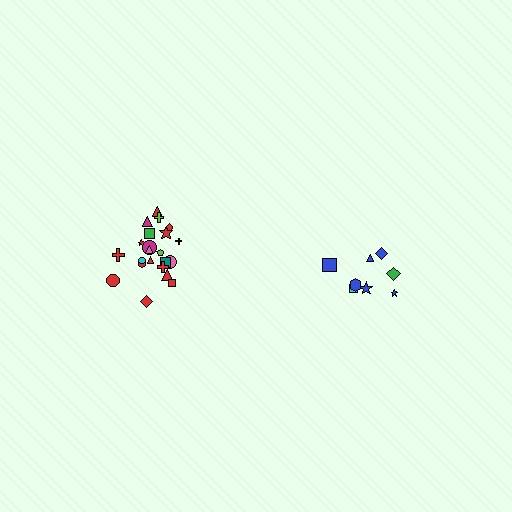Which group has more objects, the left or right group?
The left group.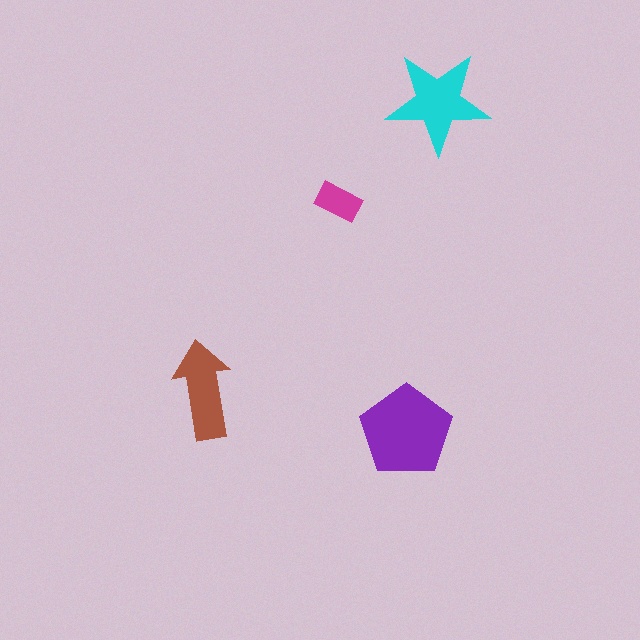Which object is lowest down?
The purple pentagon is bottommost.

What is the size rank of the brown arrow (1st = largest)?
3rd.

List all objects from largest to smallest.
The purple pentagon, the cyan star, the brown arrow, the magenta rectangle.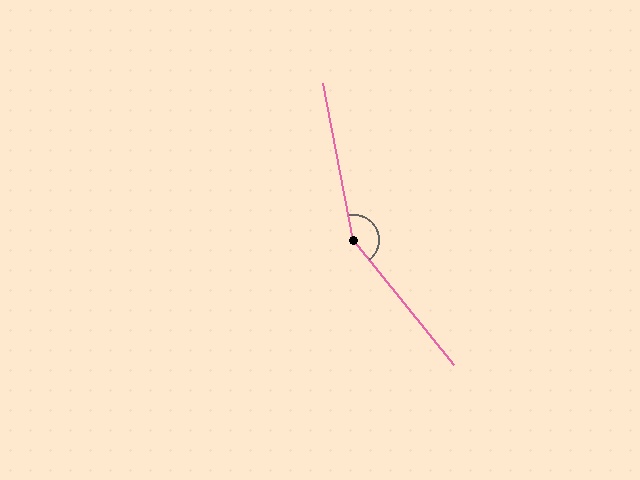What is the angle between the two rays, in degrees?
Approximately 152 degrees.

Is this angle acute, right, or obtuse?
It is obtuse.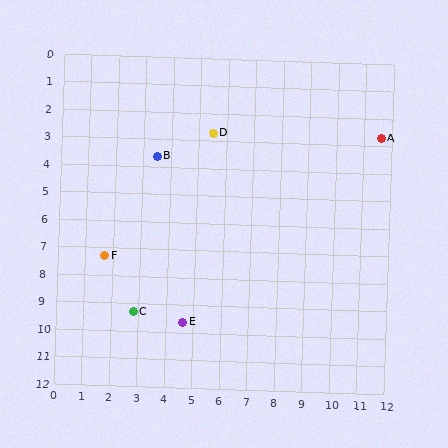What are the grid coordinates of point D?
Point D is at approximately (5.5, 2.7).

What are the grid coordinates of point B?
Point B is at approximately (3.5, 3.6).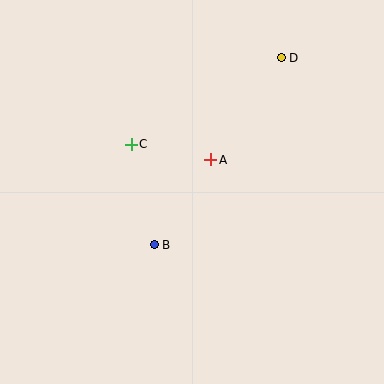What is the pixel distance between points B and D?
The distance between B and D is 226 pixels.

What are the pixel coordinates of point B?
Point B is at (154, 245).